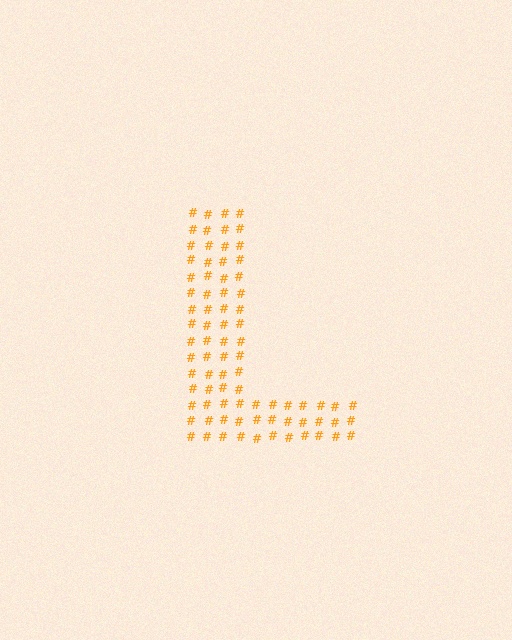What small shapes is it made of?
It is made of small hash symbols.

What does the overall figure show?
The overall figure shows the letter L.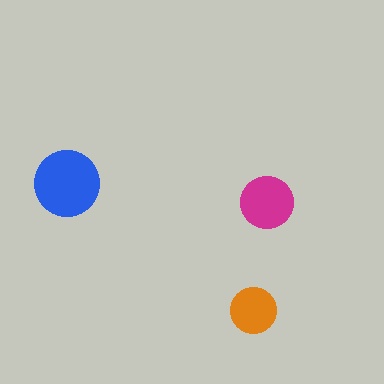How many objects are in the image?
There are 3 objects in the image.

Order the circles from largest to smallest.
the blue one, the magenta one, the orange one.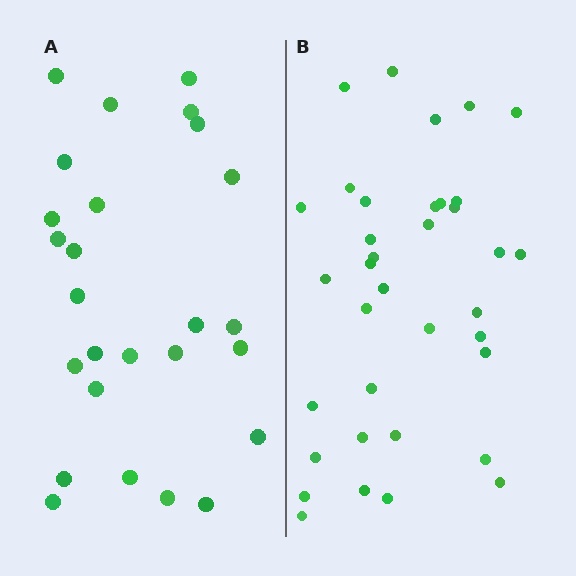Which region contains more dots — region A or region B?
Region B (the right region) has more dots.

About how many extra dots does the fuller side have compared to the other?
Region B has roughly 10 or so more dots than region A.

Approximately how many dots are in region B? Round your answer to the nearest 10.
About 40 dots. (The exact count is 36, which rounds to 40.)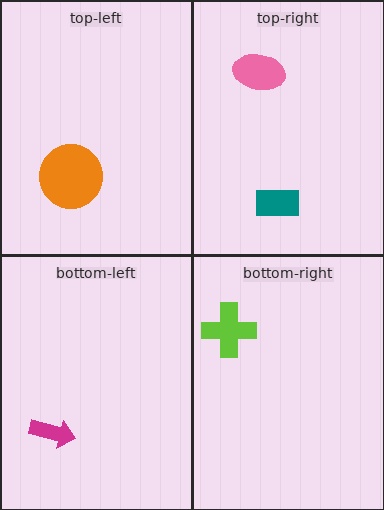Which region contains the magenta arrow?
The bottom-left region.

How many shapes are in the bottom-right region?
1.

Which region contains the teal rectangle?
The top-right region.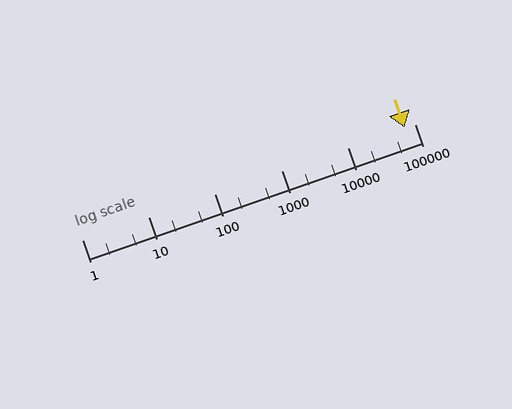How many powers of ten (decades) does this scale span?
The scale spans 5 decades, from 1 to 100000.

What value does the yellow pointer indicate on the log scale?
The pointer indicates approximately 72000.